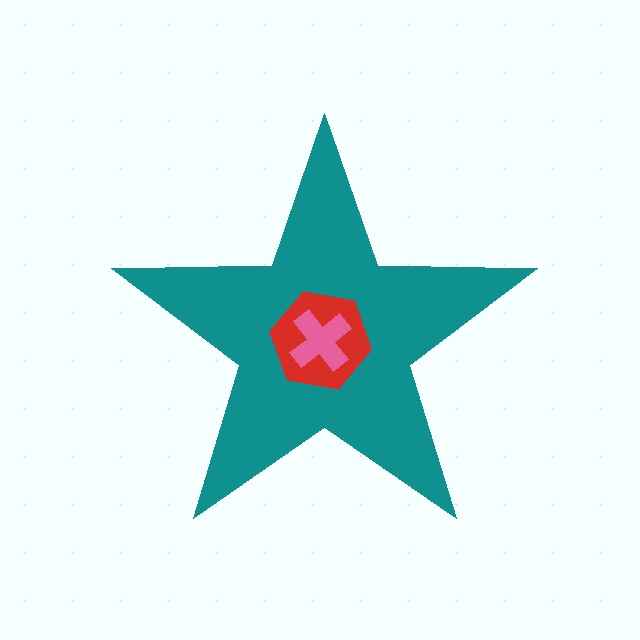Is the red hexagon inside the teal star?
Yes.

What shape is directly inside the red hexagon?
The pink cross.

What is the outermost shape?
The teal star.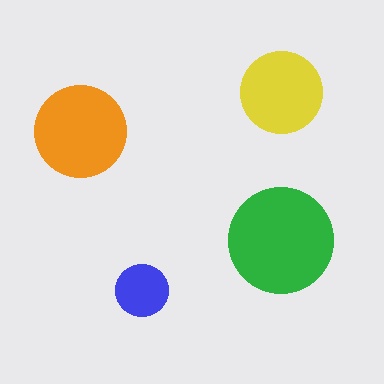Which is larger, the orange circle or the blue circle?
The orange one.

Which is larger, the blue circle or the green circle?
The green one.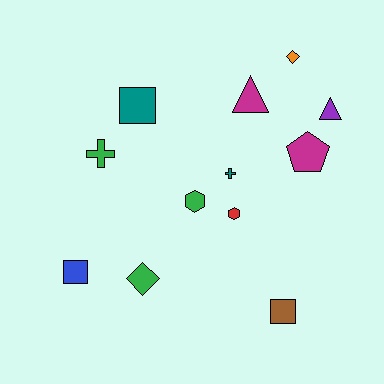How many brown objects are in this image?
There is 1 brown object.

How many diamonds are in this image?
There are 2 diamonds.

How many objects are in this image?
There are 12 objects.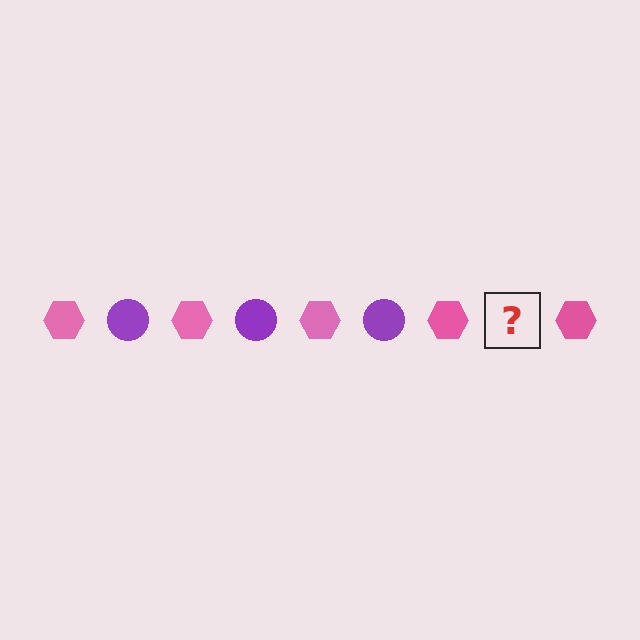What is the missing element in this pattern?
The missing element is a purple circle.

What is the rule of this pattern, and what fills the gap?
The rule is that the pattern alternates between pink hexagon and purple circle. The gap should be filled with a purple circle.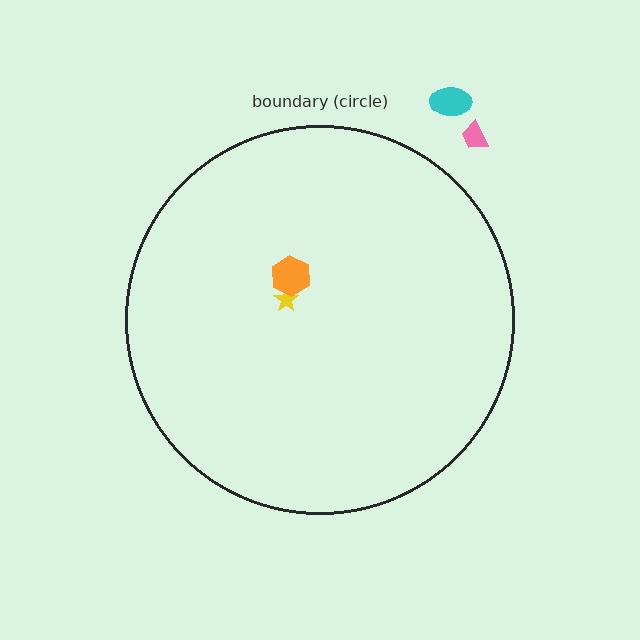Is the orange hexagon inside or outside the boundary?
Inside.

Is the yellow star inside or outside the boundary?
Inside.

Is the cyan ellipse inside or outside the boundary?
Outside.